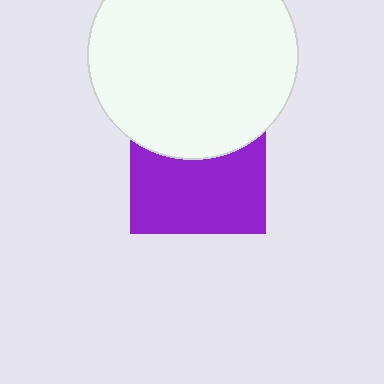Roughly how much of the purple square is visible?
About half of it is visible (roughly 60%).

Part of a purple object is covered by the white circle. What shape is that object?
It is a square.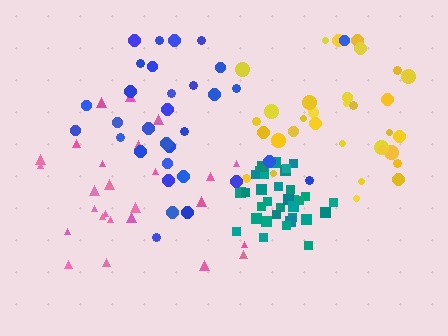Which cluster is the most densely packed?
Teal.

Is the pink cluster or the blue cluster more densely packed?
Blue.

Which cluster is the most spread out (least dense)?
Pink.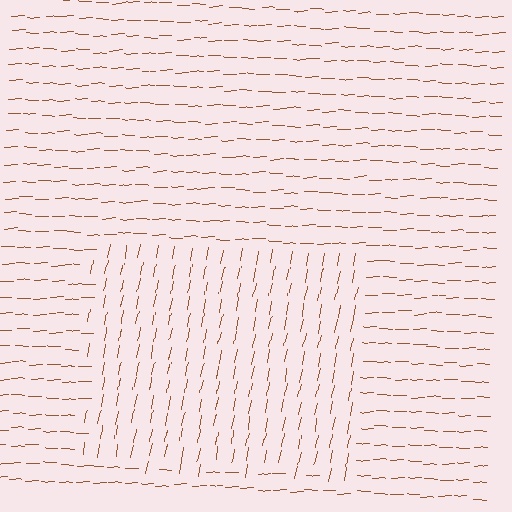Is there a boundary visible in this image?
Yes, there is a texture boundary formed by a change in line orientation.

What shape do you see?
I see a rectangle.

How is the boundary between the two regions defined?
The boundary is defined purely by a change in line orientation (approximately 77 degrees difference). All lines are the same color and thickness.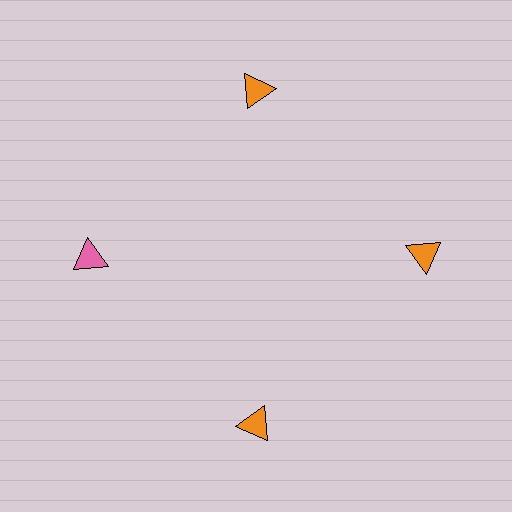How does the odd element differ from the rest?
It has a different color: pink instead of orange.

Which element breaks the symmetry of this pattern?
The pink triangle at roughly the 9 o'clock position breaks the symmetry. All other shapes are orange triangles.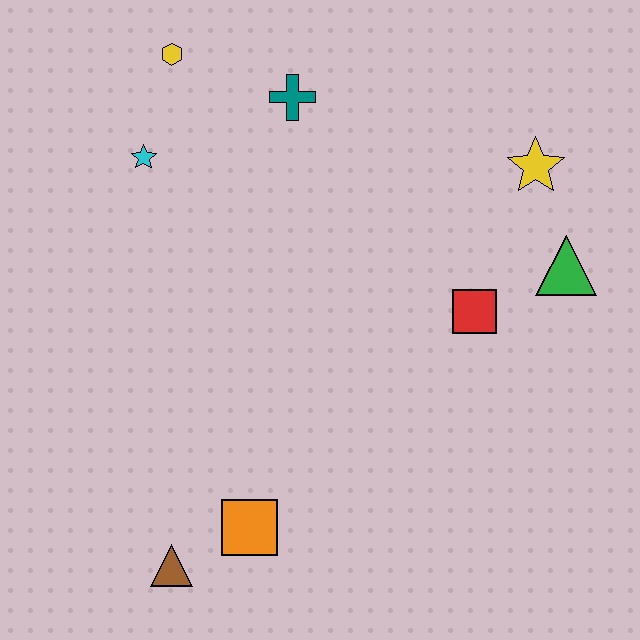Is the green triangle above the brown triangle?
Yes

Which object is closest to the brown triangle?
The orange square is closest to the brown triangle.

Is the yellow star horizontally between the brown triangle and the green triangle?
Yes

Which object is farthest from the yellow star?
The brown triangle is farthest from the yellow star.